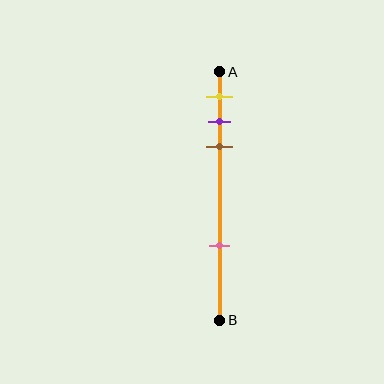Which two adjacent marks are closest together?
The purple and brown marks are the closest adjacent pair.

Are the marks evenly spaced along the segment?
No, the marks are not evenly spaced.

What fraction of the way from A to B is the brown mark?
The brown mark is approximately 30% (0.3) of the way from A to B.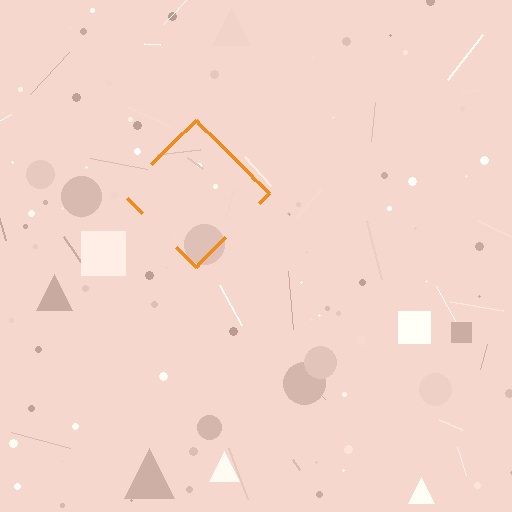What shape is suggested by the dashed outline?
The dashed outline suggests a diamond.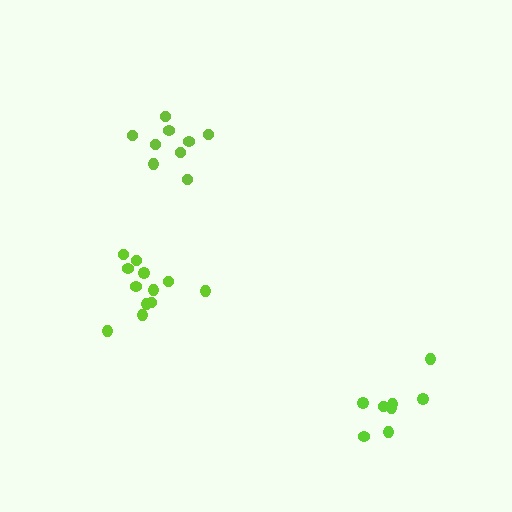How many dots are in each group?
Group 1: 9 dots, Group 2: 12 dots, Group 3: 8 dots (29 total).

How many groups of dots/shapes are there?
There are 3 groups.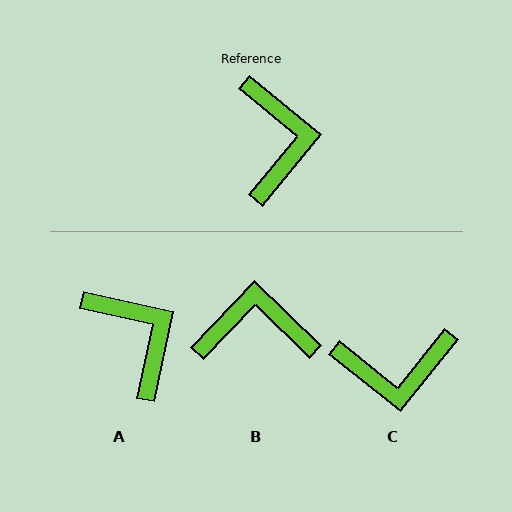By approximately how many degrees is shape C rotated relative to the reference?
Approximately 89 degrees clockwise.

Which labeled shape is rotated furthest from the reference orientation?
C, about 89 degrees away.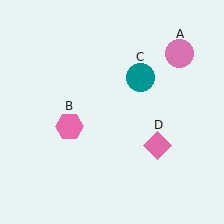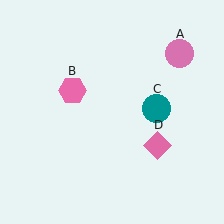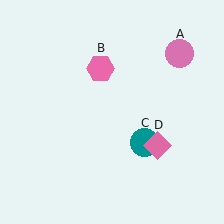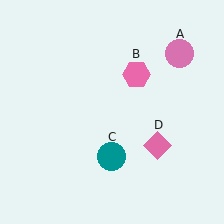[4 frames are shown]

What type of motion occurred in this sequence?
The pink hexagon (object B), teal circle (object C) rotated clockwise around the center of the scene.